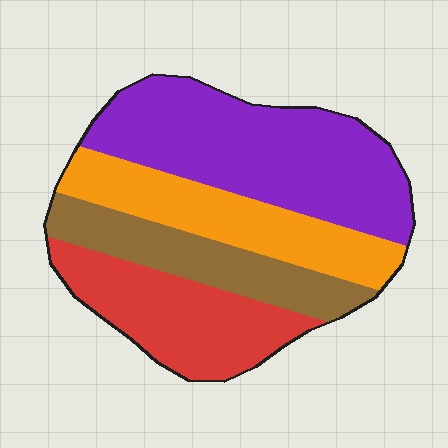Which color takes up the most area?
Purple, at roughly 40%.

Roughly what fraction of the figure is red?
Red takes up about one quarter (1/4) of the figure.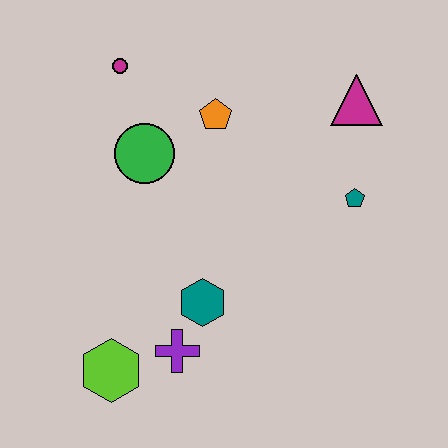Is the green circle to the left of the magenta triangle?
Yes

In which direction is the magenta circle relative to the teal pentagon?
The magenta circle is to the left of the teal pentagon.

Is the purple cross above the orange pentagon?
No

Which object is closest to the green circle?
The orange pentagon is closest to the green circle.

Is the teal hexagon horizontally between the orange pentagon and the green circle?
Yes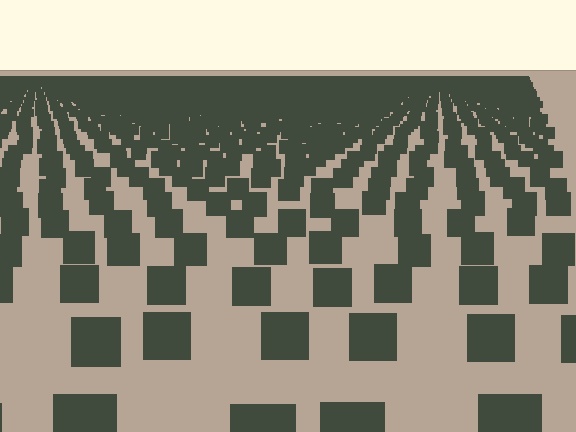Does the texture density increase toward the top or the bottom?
Density increases toward the top.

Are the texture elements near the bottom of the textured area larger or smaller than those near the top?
Larger. Near the bottom, elements are closer to the viewer and appear at a bigger on-screen size.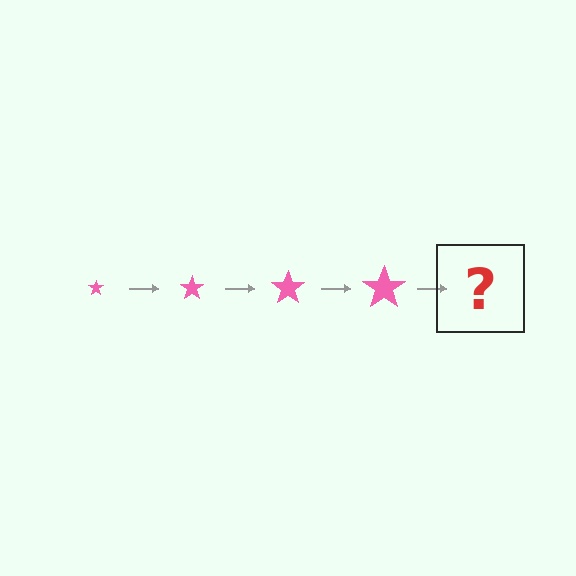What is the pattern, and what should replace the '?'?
The pattern is that the star gets progressively larger each step. The '?' should be a pink star, larger than the previous one.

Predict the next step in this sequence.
The next step is a pink star, larger than the previous one.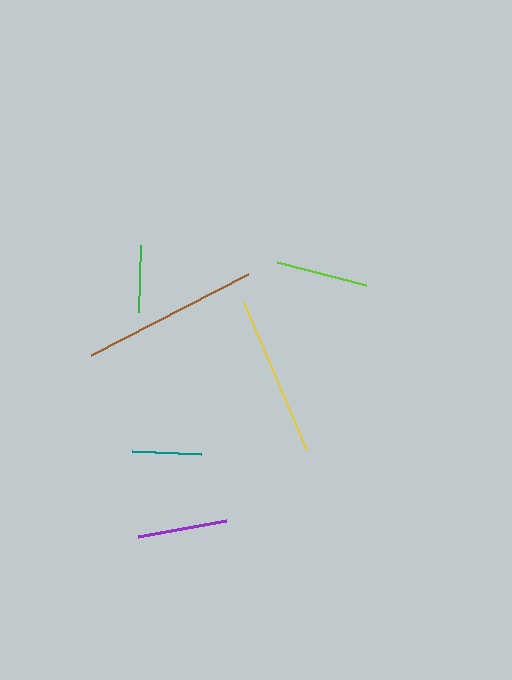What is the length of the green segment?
The green segment is approximately 66 pixels long.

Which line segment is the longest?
The brown line is the longest at approximately 177 pixels.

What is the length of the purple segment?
The purple segment is approximately 89 pixels long.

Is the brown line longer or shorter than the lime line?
The brown line is longer than the lime line.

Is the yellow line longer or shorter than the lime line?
The yellow line is longer than the lime line.